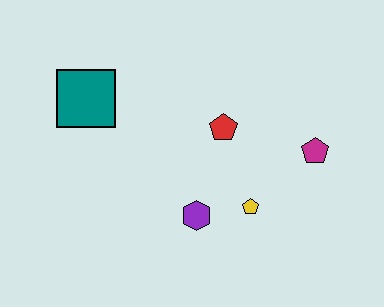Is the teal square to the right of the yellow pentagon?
No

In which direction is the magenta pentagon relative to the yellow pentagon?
The magenta pentagon is to the right of the yellow pentagon.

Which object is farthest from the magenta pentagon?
The teal square is farthest from the magenta pentagon.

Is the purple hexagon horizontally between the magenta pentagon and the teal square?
Yes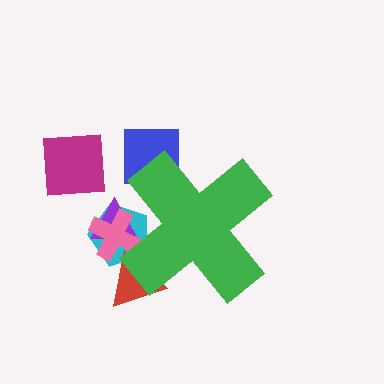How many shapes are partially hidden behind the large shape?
5 shapes are partially hidden.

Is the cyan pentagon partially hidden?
Yes, the cyan pentagon is partially hidden behind the green cross.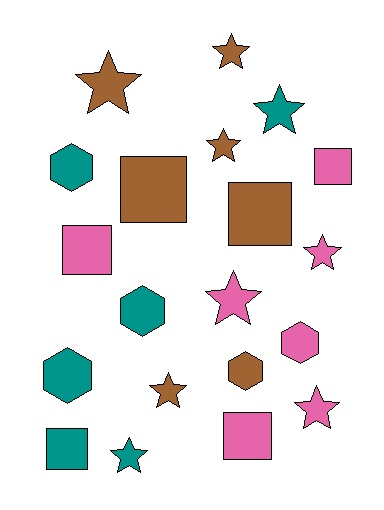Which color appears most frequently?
Brown, with 7 objects.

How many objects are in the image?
There are 20 objects.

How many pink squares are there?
There are 3 pink squares.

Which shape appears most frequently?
Star, with 9 objects.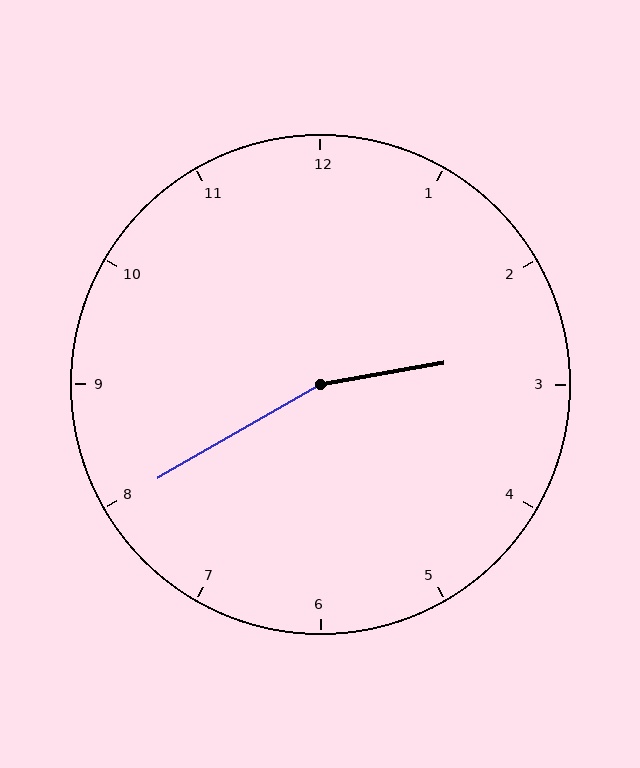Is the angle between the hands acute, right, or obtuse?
It is obtuse.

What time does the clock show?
2:40.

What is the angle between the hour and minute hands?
Approximately 160 degrees.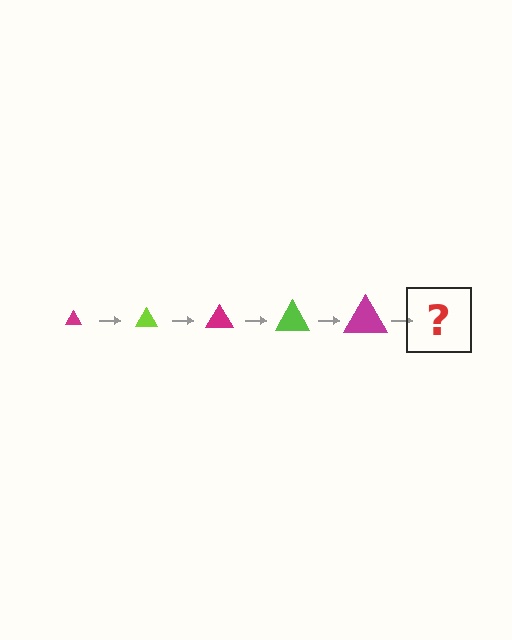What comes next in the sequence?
The next element should be a lime triangle, larger than the previous one.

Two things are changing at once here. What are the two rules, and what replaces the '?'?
The two rules are that the triangle grows larger each step and the color cycles through magenta and lime. The '?' should be a lime triangle, larger than the previous one.